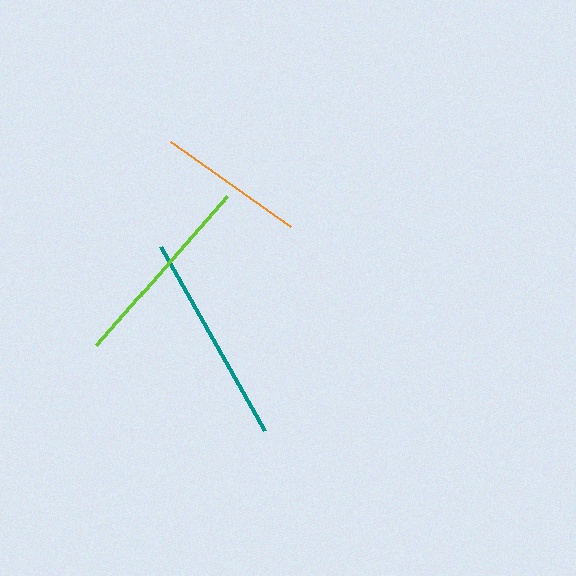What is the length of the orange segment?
The orange segment is approximately 147 pixels long.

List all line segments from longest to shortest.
From longest to shortest: teal, lime, orange.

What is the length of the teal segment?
The teal segment is approximately 211 pixels long.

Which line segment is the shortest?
The orange line is the shortest at approximately 147 pixels.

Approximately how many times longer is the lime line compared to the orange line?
The lime line is approximately 1.4 times the length of the orange line.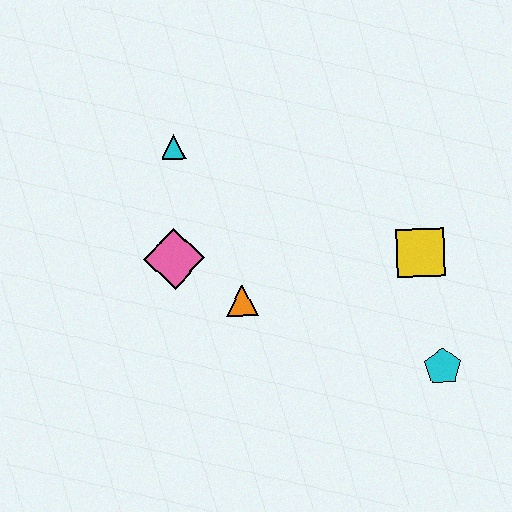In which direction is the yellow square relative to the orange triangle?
The yellow square is to the right of the orange triangle.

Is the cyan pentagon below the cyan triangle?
Yes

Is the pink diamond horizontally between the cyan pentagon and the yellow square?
No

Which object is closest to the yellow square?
The cyan pentagon is closest to the yellow square.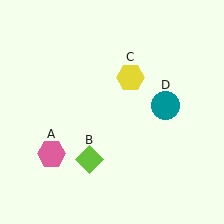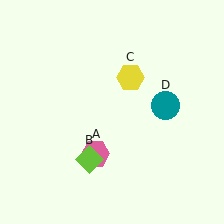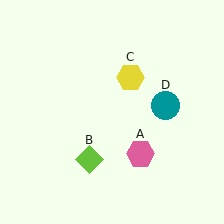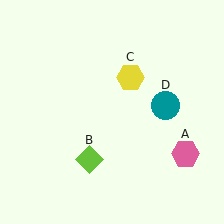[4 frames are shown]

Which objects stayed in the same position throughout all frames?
Lime diamond (object B) and yellow hexagon (object C) and teal circle (object D) remained stationary.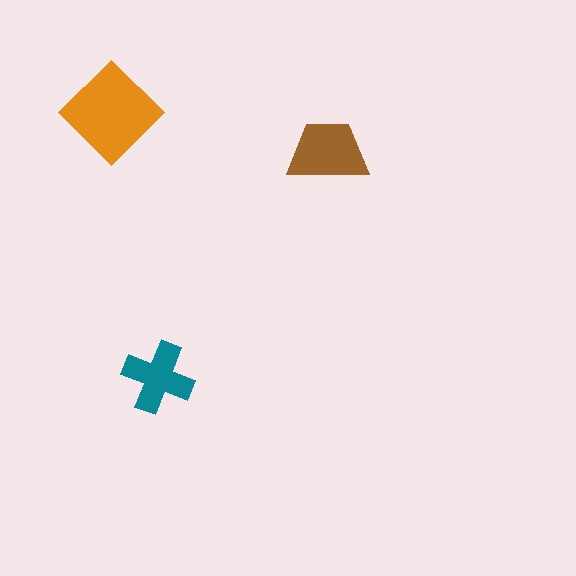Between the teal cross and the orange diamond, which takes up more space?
The orange diamond.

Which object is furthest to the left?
The orange diamond is leftmost.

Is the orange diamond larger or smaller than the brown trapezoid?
Larger.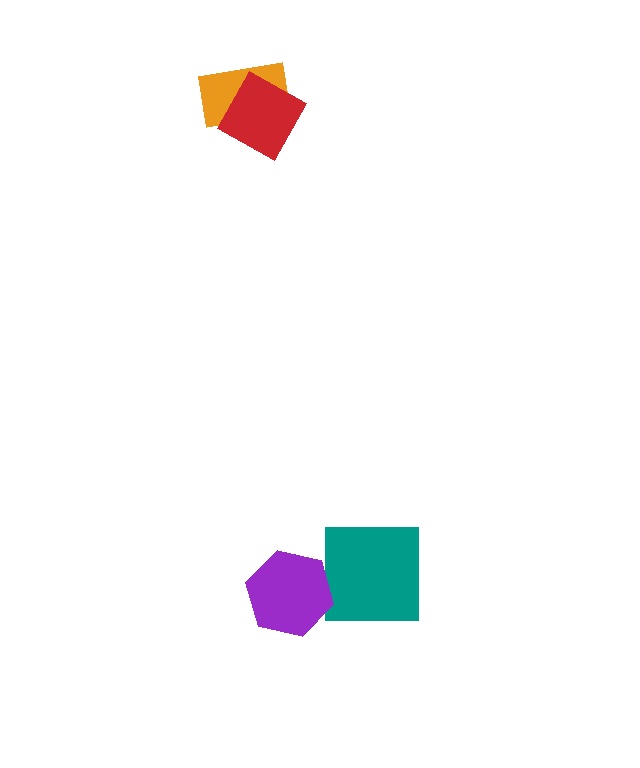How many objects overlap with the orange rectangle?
1 object overlaps with the orange rectangle.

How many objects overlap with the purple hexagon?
0 objects overlap with the purple hexagon.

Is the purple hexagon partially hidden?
No, no other shape covers it.